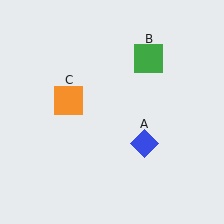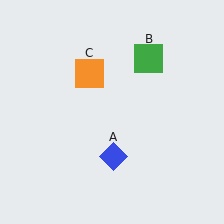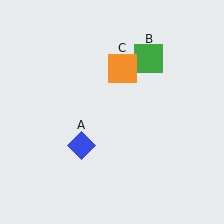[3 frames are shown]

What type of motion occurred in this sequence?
The blue diamond (object A), orange square (object C) rotated clockwise around the center of the scene.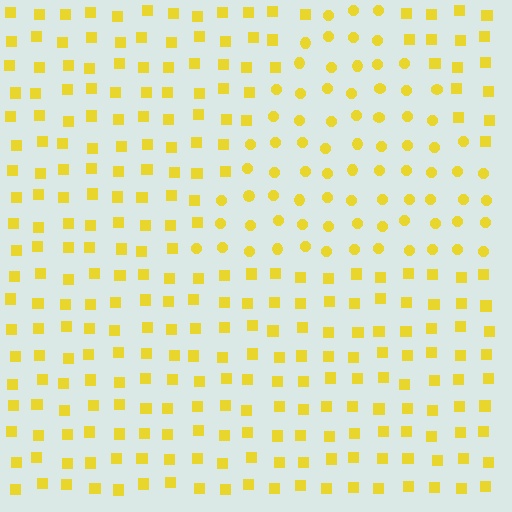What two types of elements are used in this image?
The image uses circles inside the triangle region and squares outside it.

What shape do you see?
I see a triangle.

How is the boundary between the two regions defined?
The boundary is defined by a change in element shape: circles inside vs. squares outside. All elements share the same color and spacing.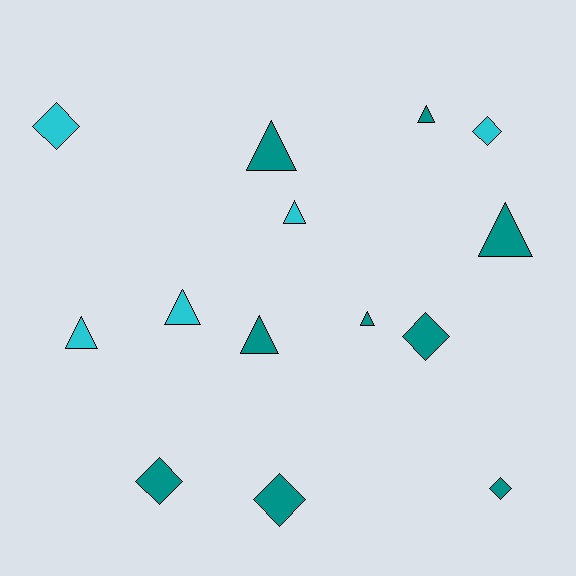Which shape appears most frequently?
Triangle, with 8 objects.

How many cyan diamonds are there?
There are 2 cyan diamonds.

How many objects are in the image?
There are 14 objects.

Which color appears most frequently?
Teal, with 9 objects.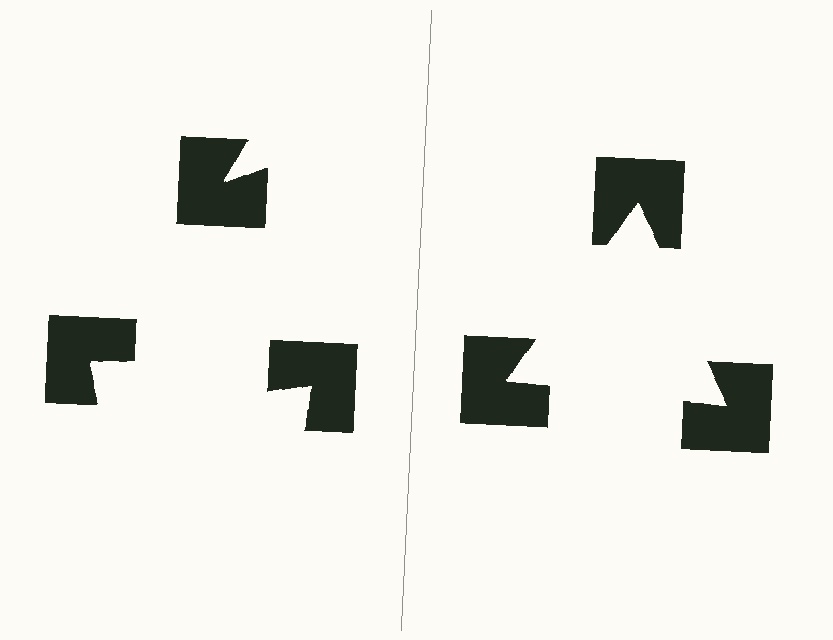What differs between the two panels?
The notched squares are positioned identically on both sides; only the wedge orientations differ. On the right they align to a triangle; on the left they are misaligned.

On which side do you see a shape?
An illusory triangle appears on the right side. On the left side the wedge cuts are rotated, so no coherent shape forms.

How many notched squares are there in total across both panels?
6 — 3 on each side.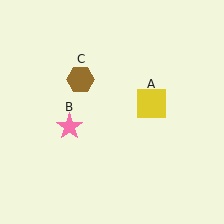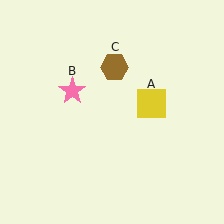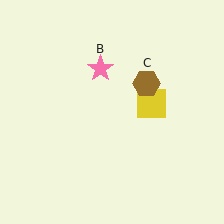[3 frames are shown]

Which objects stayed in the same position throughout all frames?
Yellow square (object A) remained stationary.